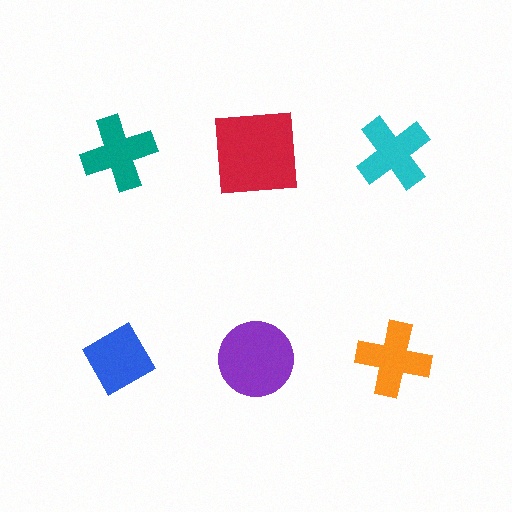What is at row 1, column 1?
A teal cross.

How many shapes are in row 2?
3 shapes.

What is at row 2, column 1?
A blue diamond.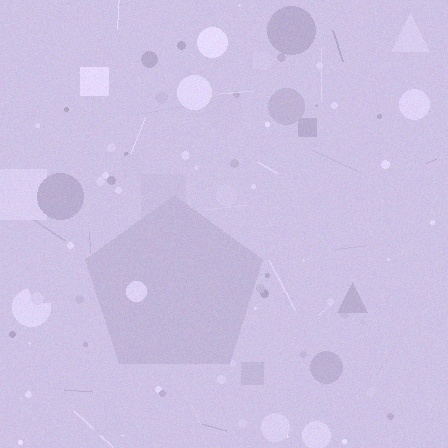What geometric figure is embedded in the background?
A pentagon is embedded in the background.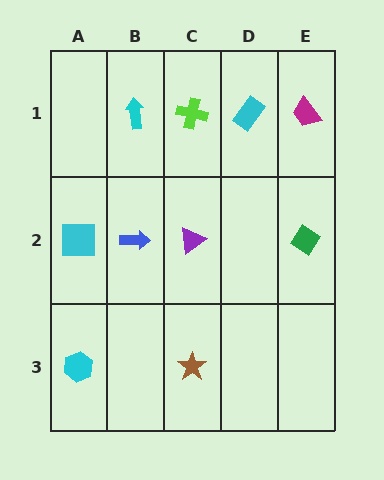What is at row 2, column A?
A cyan square.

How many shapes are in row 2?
4 shapes.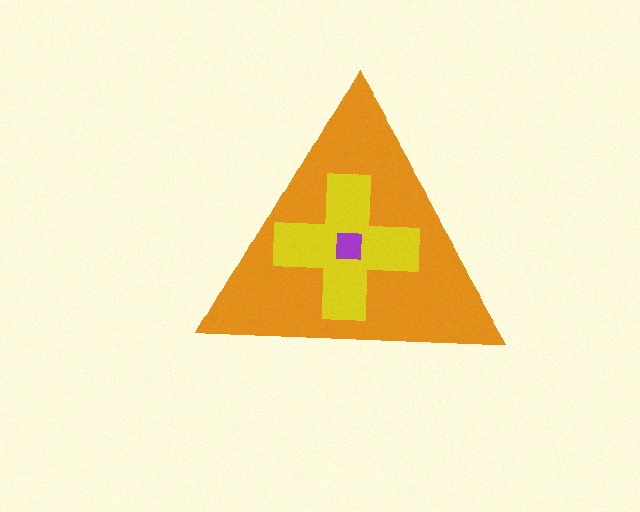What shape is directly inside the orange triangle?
The yellow cross.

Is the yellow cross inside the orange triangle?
Yes.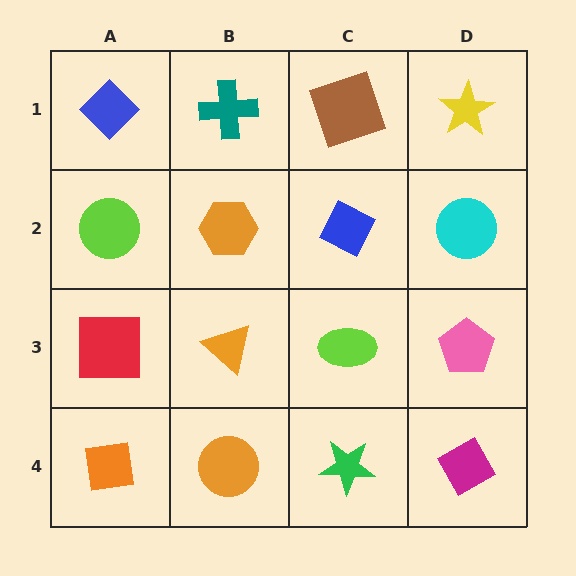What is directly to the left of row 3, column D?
A lime ellipse.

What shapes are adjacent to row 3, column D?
A cyan circle (row 2, column D), a magenta diamond (row 4, column D), a lime ellipse (row 3, column C).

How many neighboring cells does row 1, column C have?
3.